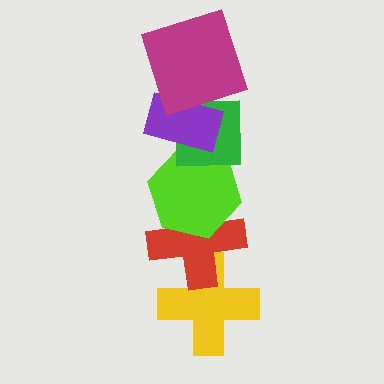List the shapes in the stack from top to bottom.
From top to bottom: the magenta square, the purple rectangle, the green square, the lime hexagon, the red cross, the yellow cross.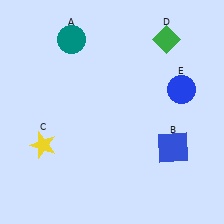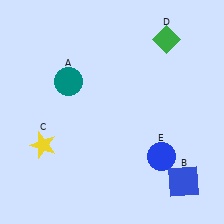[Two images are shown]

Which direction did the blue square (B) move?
The blue square (B) moved down.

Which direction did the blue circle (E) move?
The blue circle (E) moved down.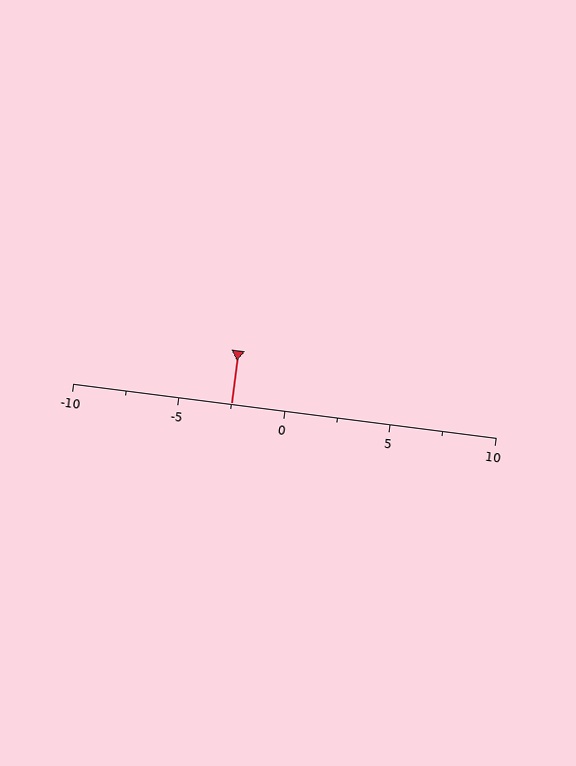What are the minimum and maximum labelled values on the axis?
The axis runs from -10 to 10.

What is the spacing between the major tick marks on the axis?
The major ticks are spaced 5 apart.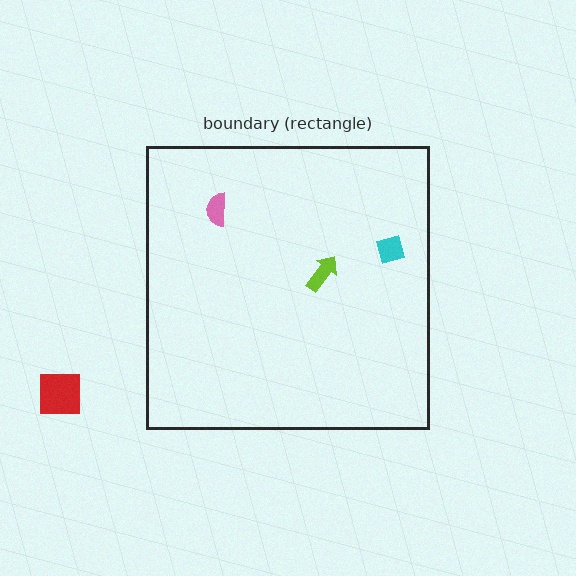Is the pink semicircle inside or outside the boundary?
Inside.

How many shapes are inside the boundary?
3 inside, 1 outside.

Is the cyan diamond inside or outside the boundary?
Inside.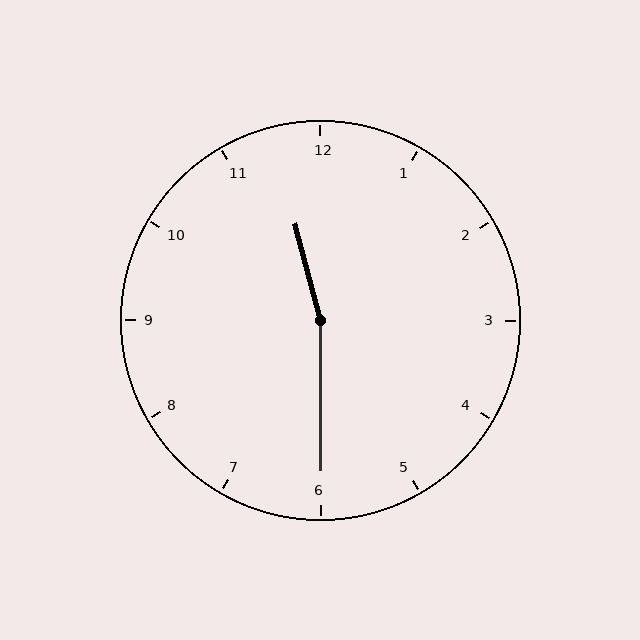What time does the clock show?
11:30.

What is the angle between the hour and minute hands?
Approximately 165 degrees.